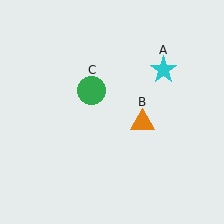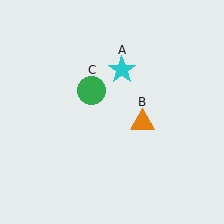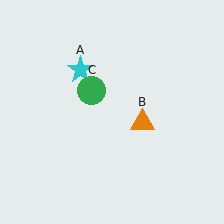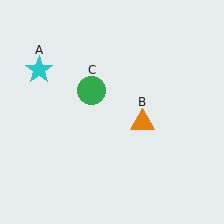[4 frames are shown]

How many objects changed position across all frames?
1 object changed position: cyan star (object A).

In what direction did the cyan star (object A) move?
The cyan star (object A) moved left.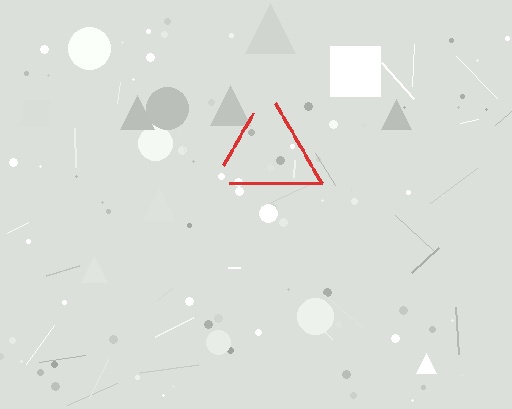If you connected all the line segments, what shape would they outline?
They would outline a triangle.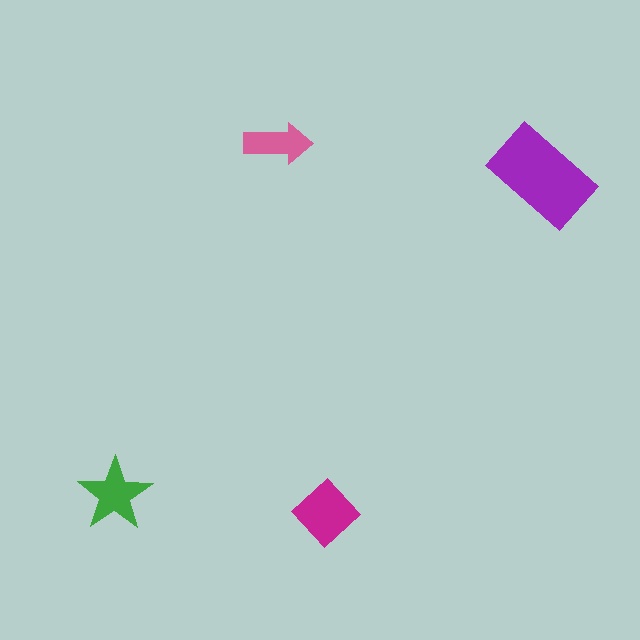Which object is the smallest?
The pink arrow.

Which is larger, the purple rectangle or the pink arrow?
The purple rectangle.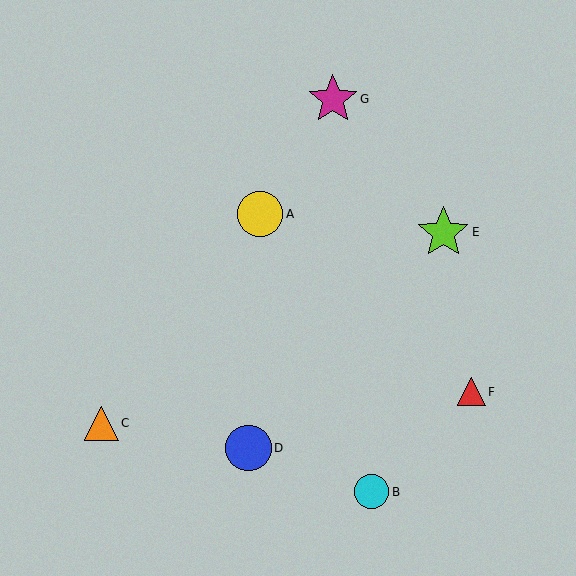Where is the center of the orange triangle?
The center of the orange triangle is at (101, 423).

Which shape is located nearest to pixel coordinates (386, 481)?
The cyan circle (labeled B) at (372, 492) is nearest to that location.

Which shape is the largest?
The lime star (labeled E) is the largest.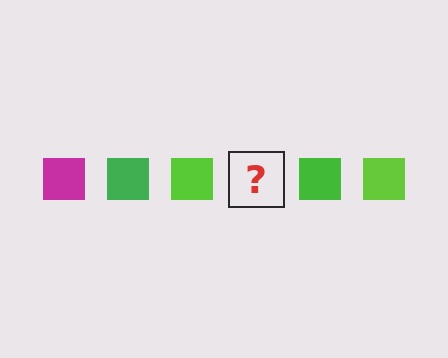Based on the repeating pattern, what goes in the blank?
The blank should be a magenta square.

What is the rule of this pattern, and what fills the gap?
The rule is that the pattern cycles through magenta, green, lime squares. The gap should be filled with a magenta square.